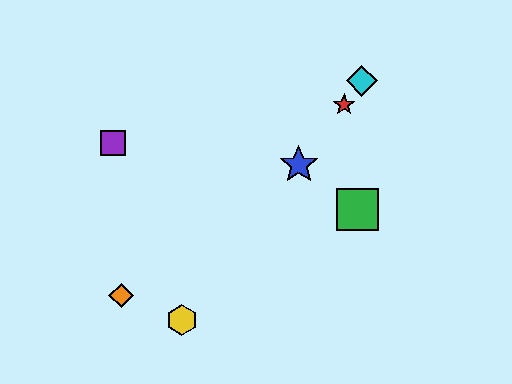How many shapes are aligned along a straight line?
4 shapes (the red star, the blue star, the yellow hexagon, the cyan diamond) are aligned along a straight line.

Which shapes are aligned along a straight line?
The red star, the blue star, the yellow hexagon, the cyan diamond are aligned along a straight line.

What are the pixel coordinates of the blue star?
The blue star is at (299, 165).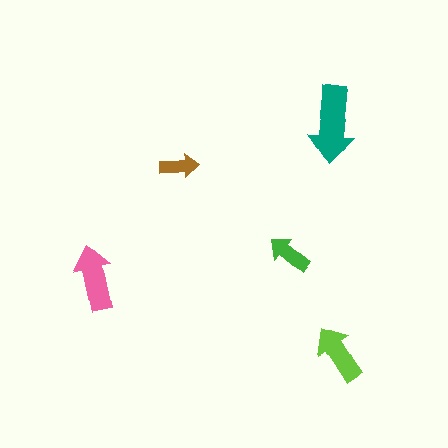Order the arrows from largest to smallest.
the teal one, the pink one, the lime one, the green one, the brown one.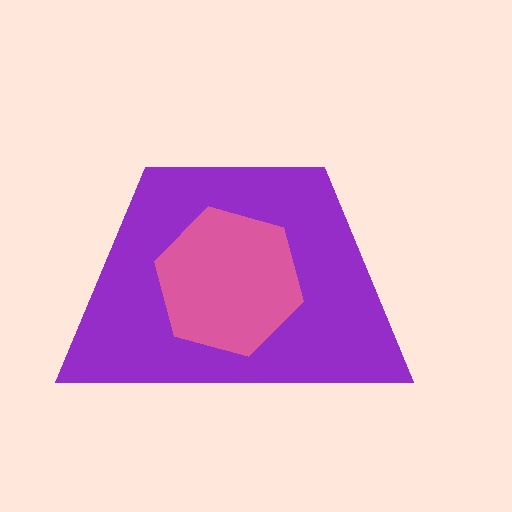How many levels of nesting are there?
2.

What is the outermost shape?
The purple trapezoid.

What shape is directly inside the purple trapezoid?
The pink hexagon.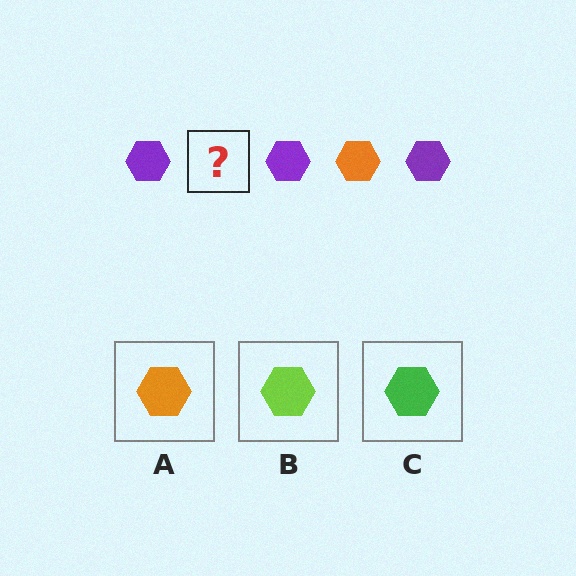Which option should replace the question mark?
Option A.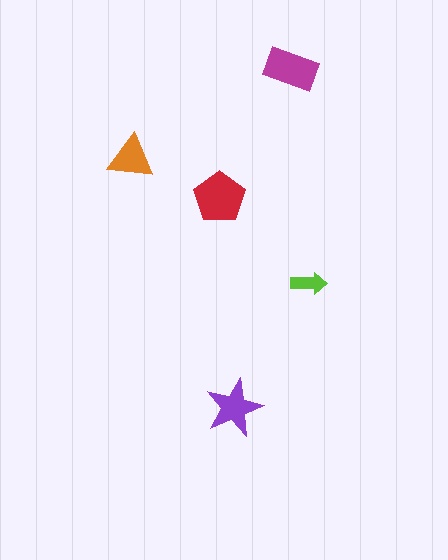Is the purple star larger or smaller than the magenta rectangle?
Smaller.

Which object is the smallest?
The lime arrow.